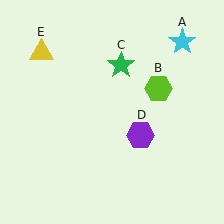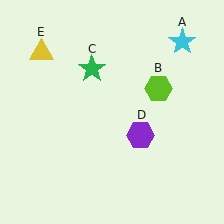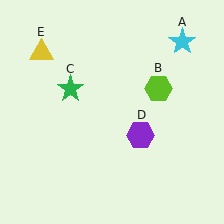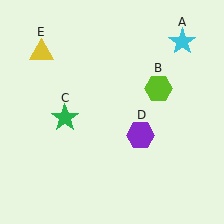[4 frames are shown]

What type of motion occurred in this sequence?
The green star (object C) rotated counterclockwise around the center of the scene.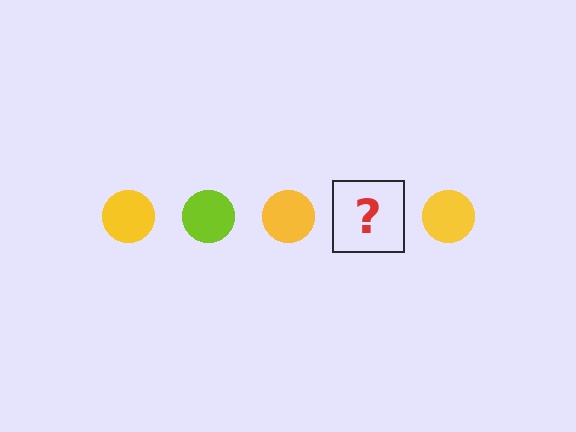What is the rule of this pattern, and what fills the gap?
The rule is that the pattern cycles through yellow, lime circles. The gap should be filled with a lime circle.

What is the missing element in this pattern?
The missing element is a lime circle.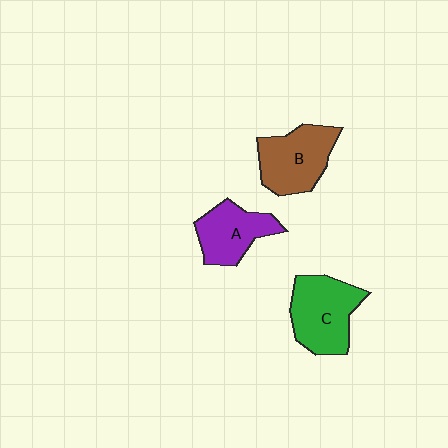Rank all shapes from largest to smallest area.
From largest to smallest: C (green), B (brown), A (purple).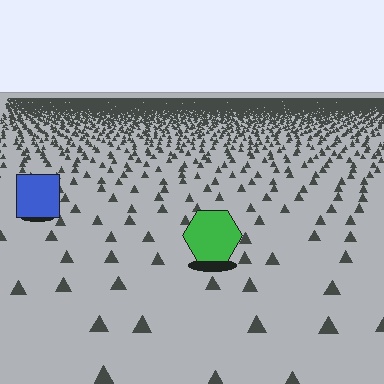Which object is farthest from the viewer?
The blue square is farthest from the viewer. It appears smaller and the ground texture around it is denser.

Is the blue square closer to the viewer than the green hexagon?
No. The green hexagon is closer — you can tell from the texture gradient: the ground texture is coarser near it.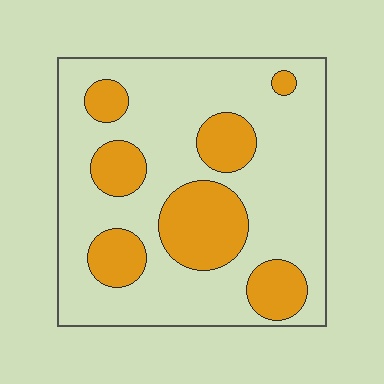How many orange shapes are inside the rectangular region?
7.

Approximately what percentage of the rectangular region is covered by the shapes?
Approximately 25%.